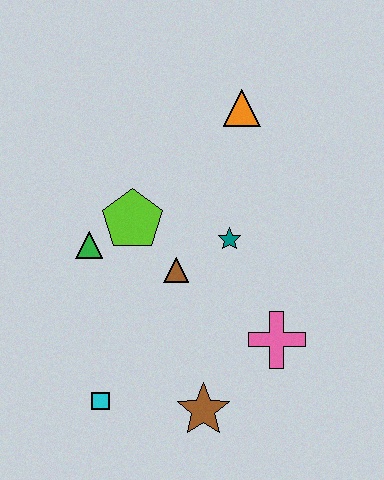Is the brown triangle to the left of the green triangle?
No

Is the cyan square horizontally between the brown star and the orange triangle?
No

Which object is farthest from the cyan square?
The orange triangle is farthest from the cyan square.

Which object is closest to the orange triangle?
The teal star is closest to the orange triangle.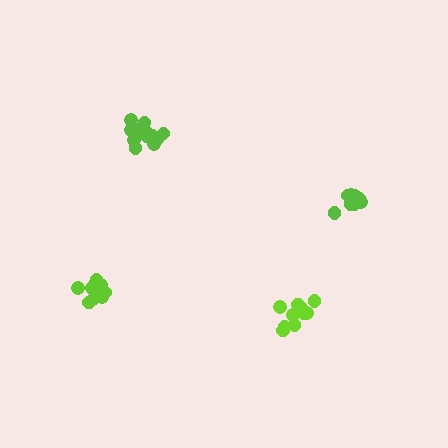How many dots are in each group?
Group 1: 9 dots, Group 2: 11 dots, Group 3: 11 dots, Group 4: 12 dots (43 total).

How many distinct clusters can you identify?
There are 4 distinct clusters.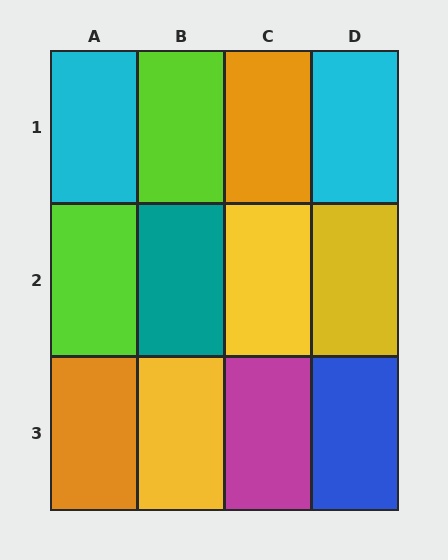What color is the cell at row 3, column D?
Blue.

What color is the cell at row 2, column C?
Yellow.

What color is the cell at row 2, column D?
Yellow.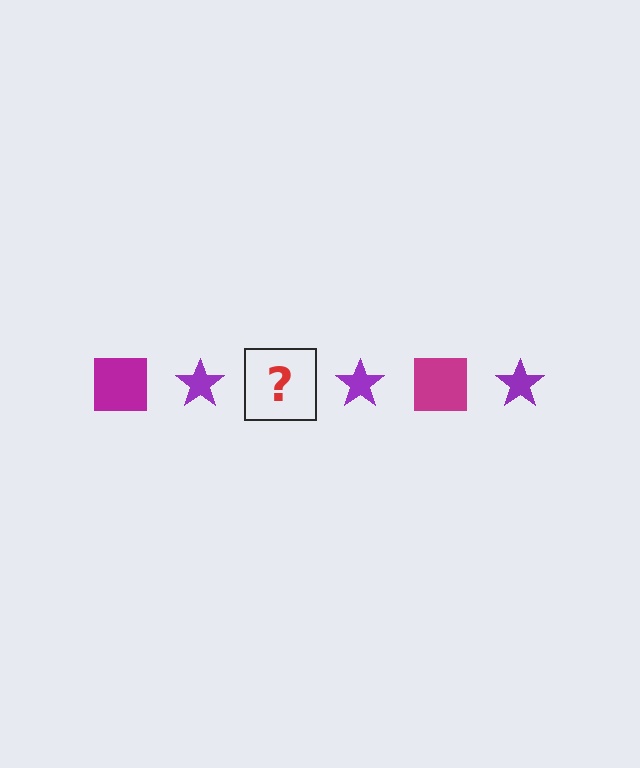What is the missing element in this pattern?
The missing element is a magenta square.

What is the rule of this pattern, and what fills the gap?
The rule is that the pattern alternates between magenta square and purple star. The gap should be filled with a magenta square.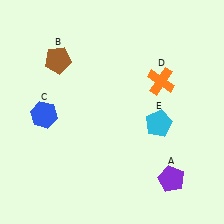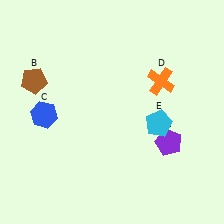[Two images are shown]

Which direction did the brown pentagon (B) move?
The brown pentagon (B) moved left.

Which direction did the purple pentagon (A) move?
The purple pentagon (A) moved up.